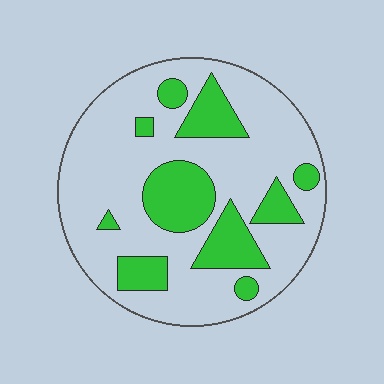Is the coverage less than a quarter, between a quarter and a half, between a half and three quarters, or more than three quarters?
Between a quarter and a half.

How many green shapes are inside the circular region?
10.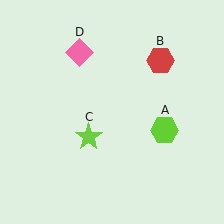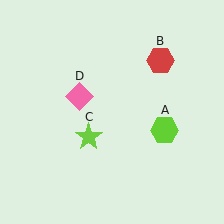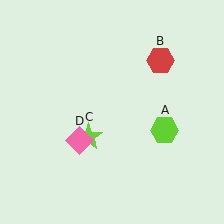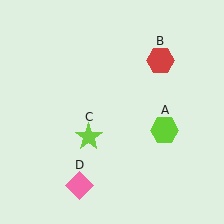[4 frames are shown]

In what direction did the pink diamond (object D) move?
The pink diamond (object D) moved down.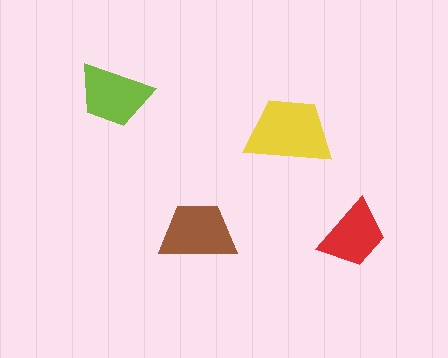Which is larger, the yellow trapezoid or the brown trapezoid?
The yellow one.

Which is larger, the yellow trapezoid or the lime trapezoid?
The yellow one.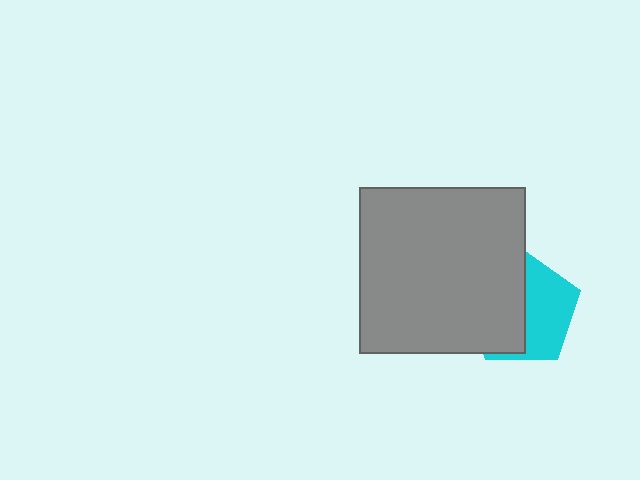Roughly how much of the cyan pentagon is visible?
About half of it is visible (roughly 48%).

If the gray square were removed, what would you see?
You would see the complete cyan pentagon.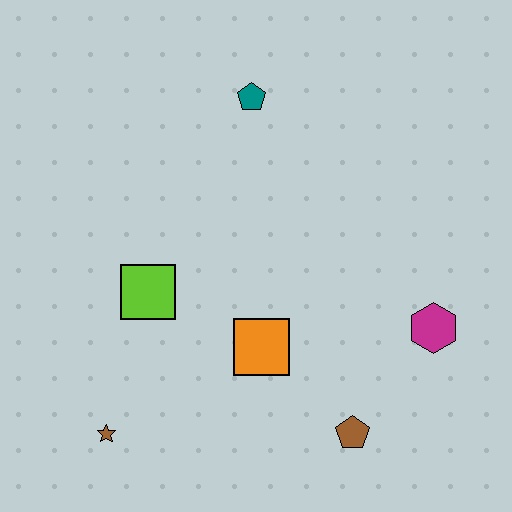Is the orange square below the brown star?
No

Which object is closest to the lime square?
The orange square is closest to the lime square.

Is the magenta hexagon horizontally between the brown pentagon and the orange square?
No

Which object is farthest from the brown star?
The teal pentagon is farthest from the brown star.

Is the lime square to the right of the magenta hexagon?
No